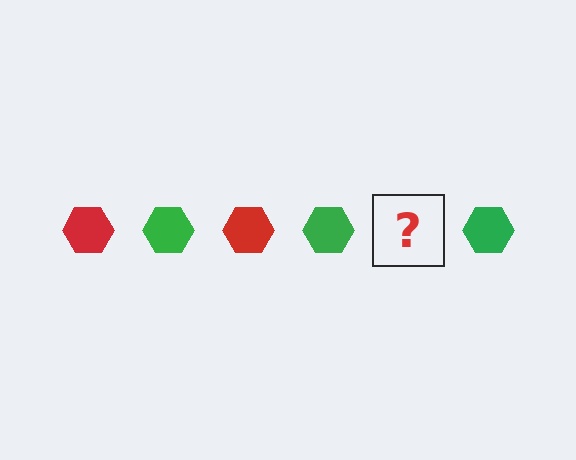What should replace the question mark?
The question mark should be replaced with a red hexagon.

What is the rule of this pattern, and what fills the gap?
The rule is that the pattern cycles through red, green hexagons. The gap should be filled with a red hexagon.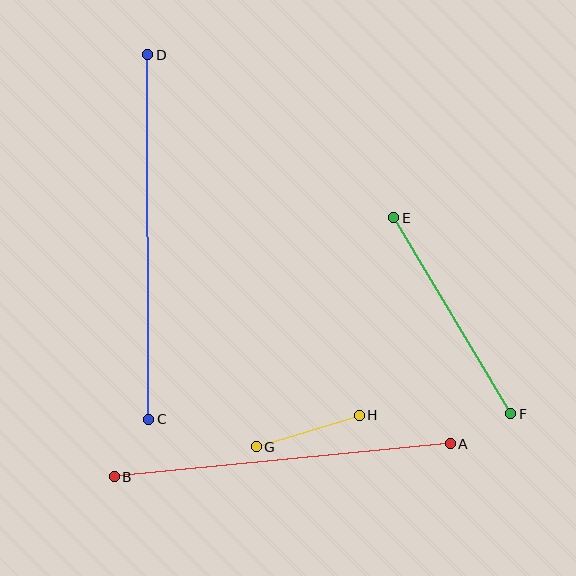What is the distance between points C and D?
The distance is approximately 365 pixels.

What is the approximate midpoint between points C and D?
The midpoint is at approximately (148, 237) pixels.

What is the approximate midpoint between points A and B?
The midpoint is at approximately (282, 460) pixels.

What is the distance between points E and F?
The distance is approximately 228 pixels.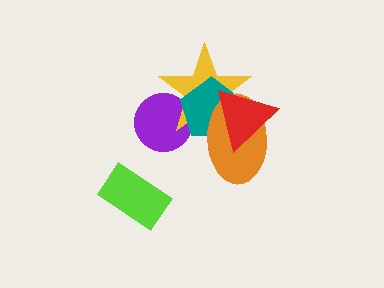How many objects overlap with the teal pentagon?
4 objects overlap with the teal pentagon.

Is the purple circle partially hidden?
Yes, it is partially covered by another shape.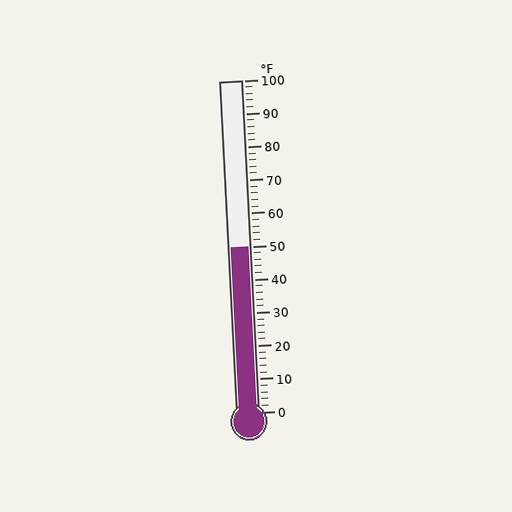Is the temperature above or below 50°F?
The temperature is at 50°F.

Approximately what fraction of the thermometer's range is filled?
The thermometer is filled to approximately 50% of its range.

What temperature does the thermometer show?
The thermometer shows approximately 50°F.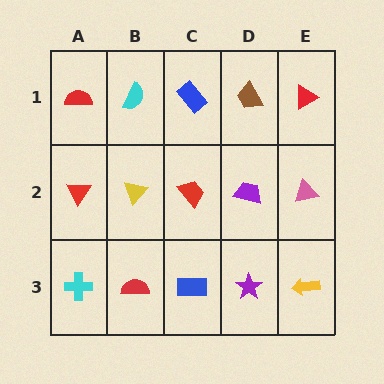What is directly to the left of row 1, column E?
A brown trapezoid.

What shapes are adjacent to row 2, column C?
A blue rectangle (row 1, column C), a blue rectangle (row 3, column C), a yellow triangle (row 2, column B), a purple trapezoid (row 2, column D).